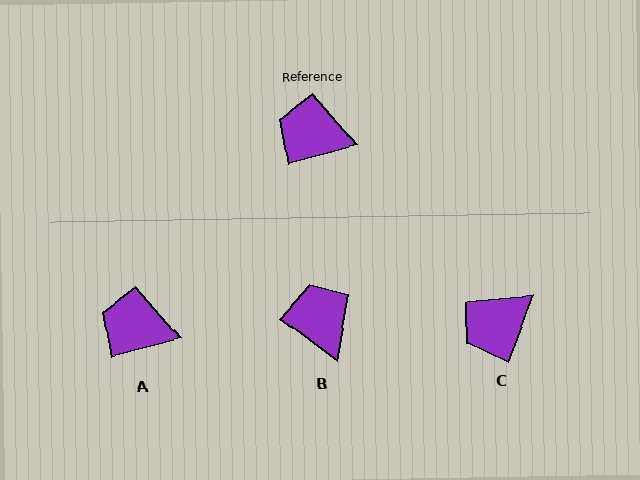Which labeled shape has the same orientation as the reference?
A.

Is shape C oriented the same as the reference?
No, it is off by about 54 degrees.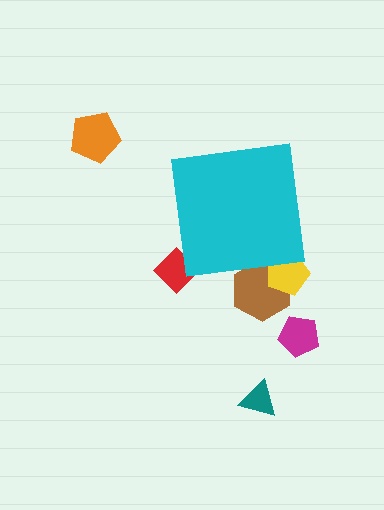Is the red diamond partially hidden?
Yes, the red diamond is partially hidden behind the cyan square.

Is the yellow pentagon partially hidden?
Yes, the yellow pentagon is partially hidden behind the cyan square.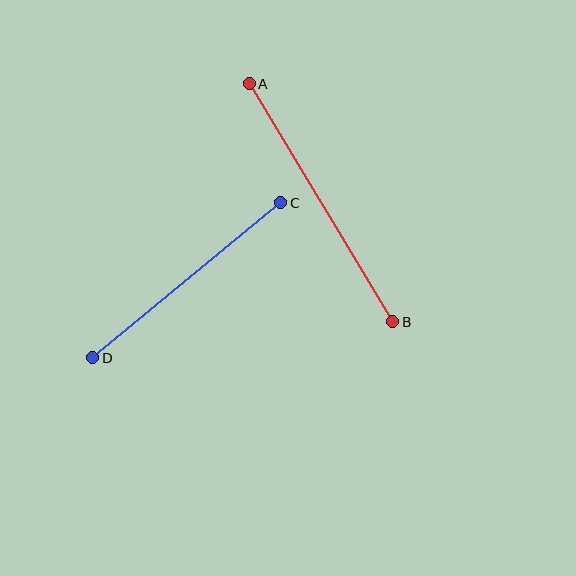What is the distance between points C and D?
The distance is approximately 243 pixels.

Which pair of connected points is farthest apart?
Points A and B are farthest apart.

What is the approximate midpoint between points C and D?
The midpoint is at approximately (187, 280) pixels.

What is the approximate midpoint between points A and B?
The midpoint is at approximately (321, 203) pixels.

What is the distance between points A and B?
The distance is approximately 278 pixels.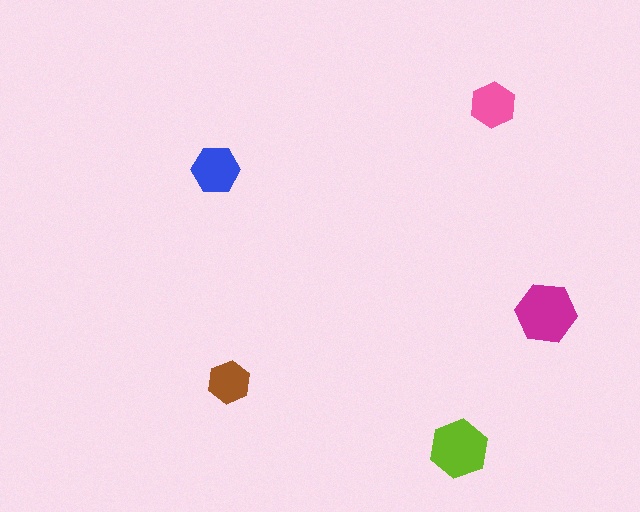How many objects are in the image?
There are 5 objects in the image.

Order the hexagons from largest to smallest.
the magenta one, the lime one, the blue one, the pink one, the brown one.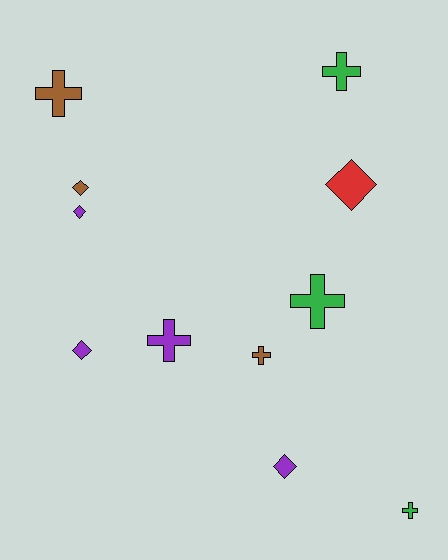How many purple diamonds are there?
There are 3 purple diamonds.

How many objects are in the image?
There are 11 objects.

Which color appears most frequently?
Purple, with 4 objects.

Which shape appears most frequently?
Cross, with 6 objects.